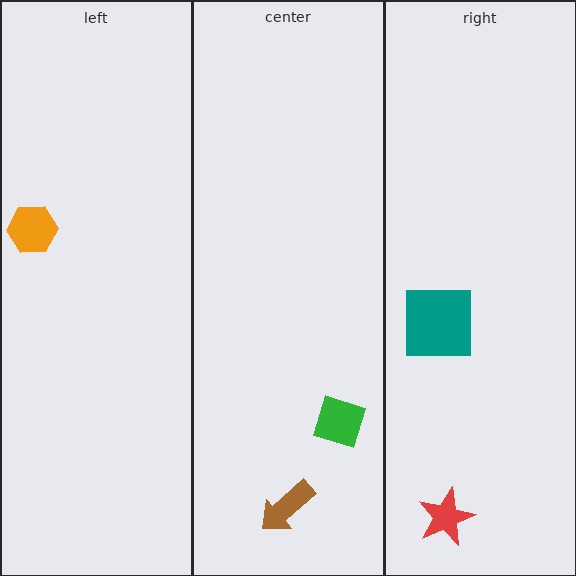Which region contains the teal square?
The right region.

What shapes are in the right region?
The red star, the teal square.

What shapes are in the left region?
The orange hexagon.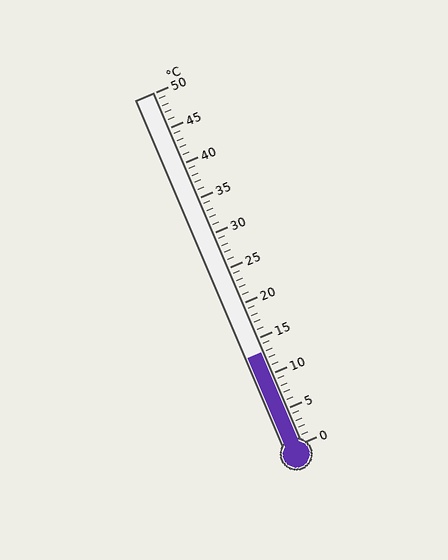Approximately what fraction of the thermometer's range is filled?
The thermometer is filled to approximately 25% of its range.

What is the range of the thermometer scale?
The thermometer scale ranges from 0°C to 50°C.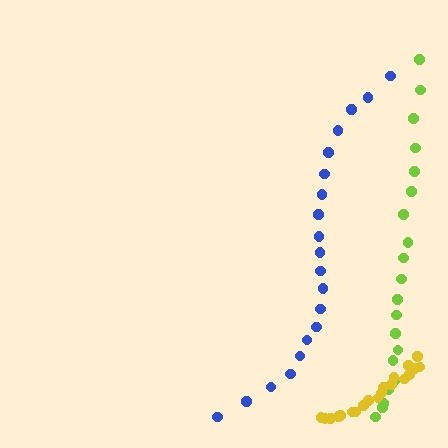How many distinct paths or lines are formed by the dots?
There are 3 distinct paths.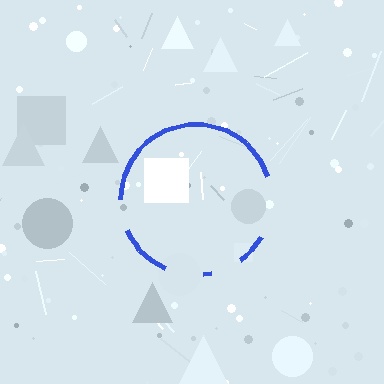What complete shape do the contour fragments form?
The contour fragments form a circle.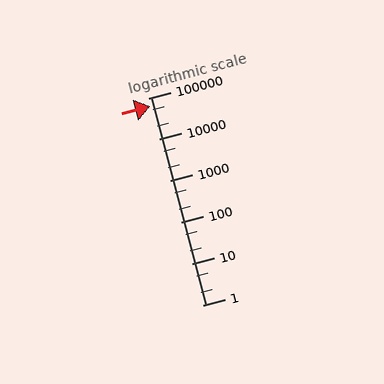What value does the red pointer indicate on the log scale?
The pointer indicates approximately 63000.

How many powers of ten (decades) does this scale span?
The scale spans 5 decades, from 1 to 100000.